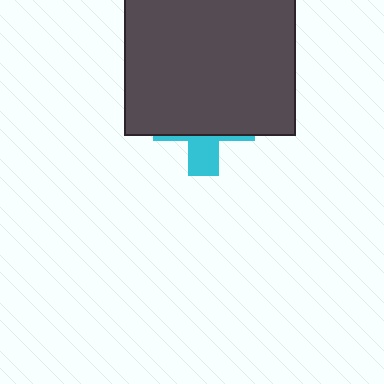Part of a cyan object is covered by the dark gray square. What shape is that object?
It is a cross.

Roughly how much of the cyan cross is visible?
A small part of it is visible (roughly 31%).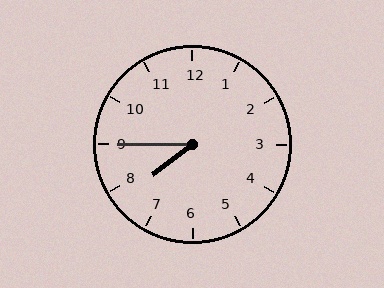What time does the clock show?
7:45.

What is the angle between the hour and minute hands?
Approximately 38 degrees.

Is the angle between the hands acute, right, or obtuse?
It is acute.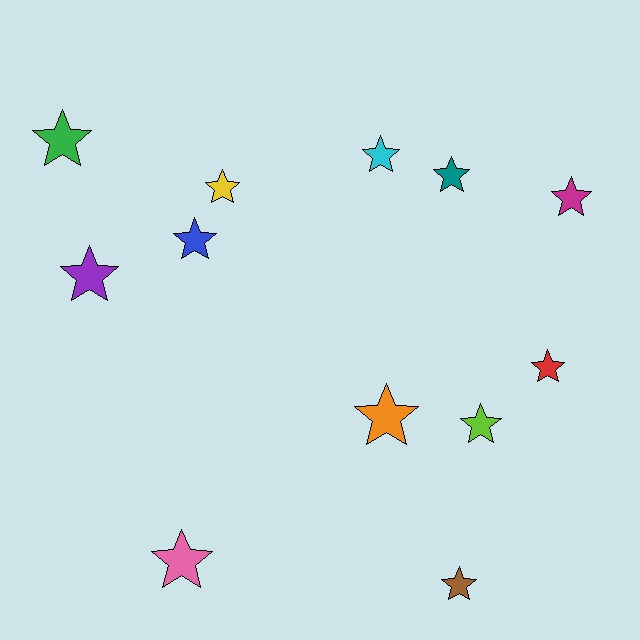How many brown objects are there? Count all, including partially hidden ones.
There is 1 brown object.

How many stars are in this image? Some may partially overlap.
There are 12 stars.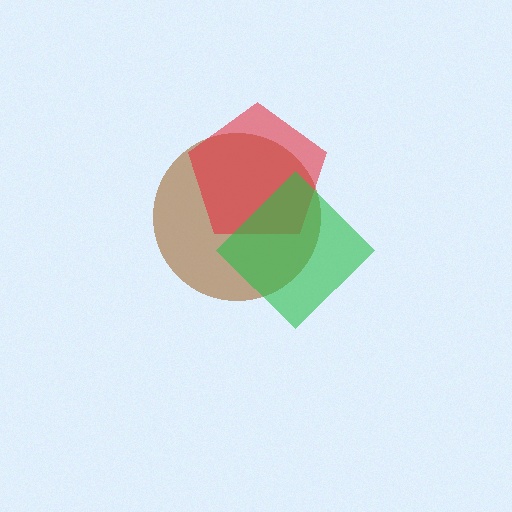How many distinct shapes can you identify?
There are 3 distinct shapes: a brown circle, a red pentagon, a green diamond.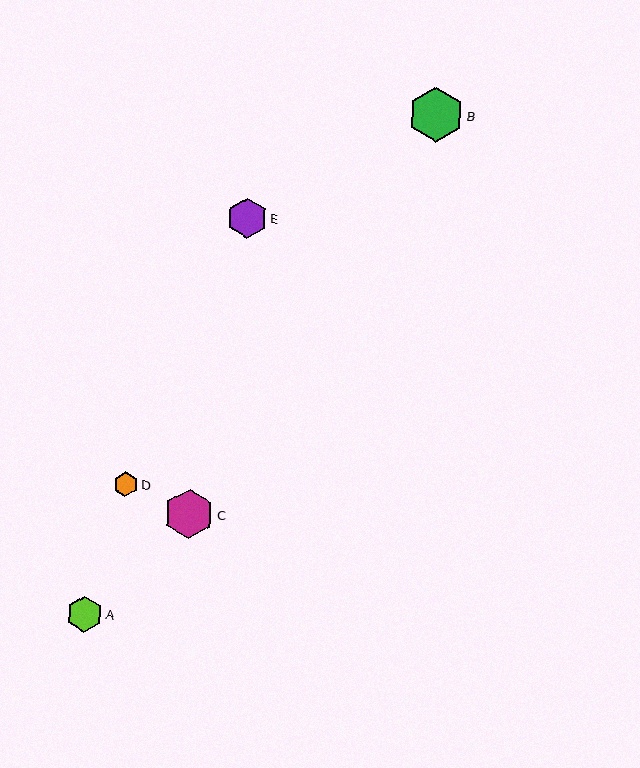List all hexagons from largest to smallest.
From largest to smallest: B, C, E, A, D.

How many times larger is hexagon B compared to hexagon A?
Hexagon B is approximately 1.5 times the size of hexagon A.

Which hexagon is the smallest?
Hexagon D is the smallest with a size of approximately 25 pixels.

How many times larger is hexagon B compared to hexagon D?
Hexagon B is approximately 2.2 times the size of hexagon D.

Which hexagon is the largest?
Hexagon B is the largest with a size of approximately 55 pixels.